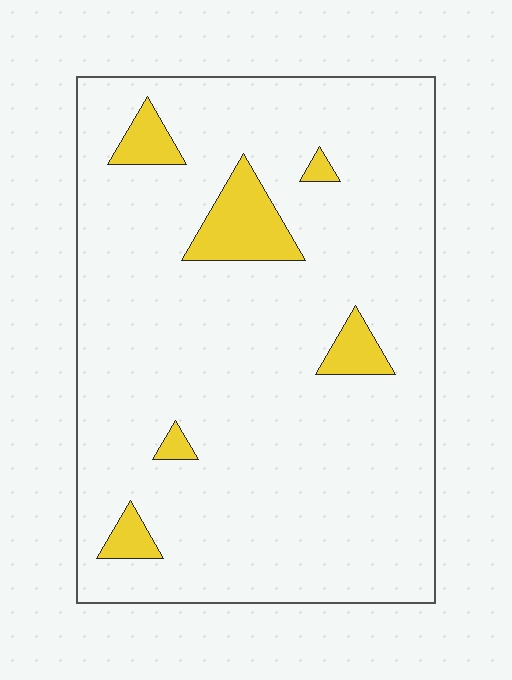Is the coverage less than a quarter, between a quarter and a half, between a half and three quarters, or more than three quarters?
Less than a quarter.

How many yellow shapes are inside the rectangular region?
6.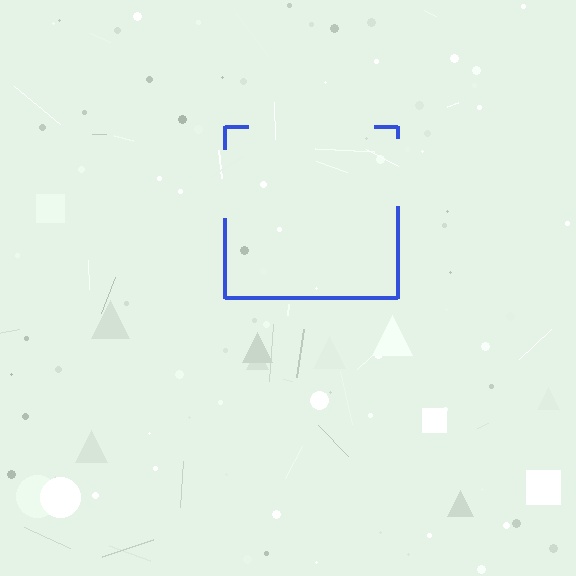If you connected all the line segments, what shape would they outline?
They would outline a square.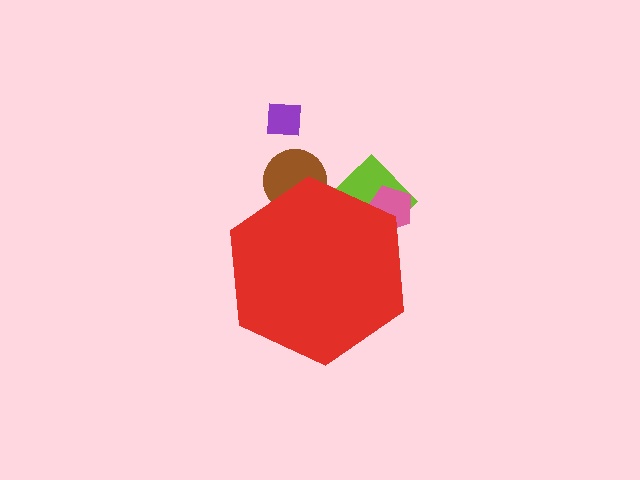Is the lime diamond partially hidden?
Yes, the lime diamond is partially hidden behind the red hexagon.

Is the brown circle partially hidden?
Yes, the brown circle is partially hidden behind the red hexagon.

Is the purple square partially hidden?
No, the purple square is fully visible.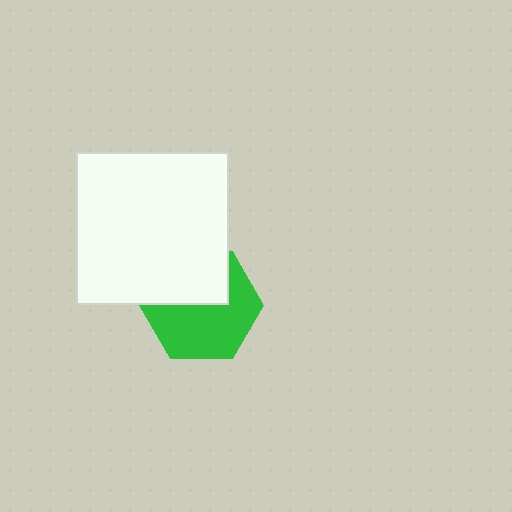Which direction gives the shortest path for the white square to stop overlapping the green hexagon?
Moving up gives the shortest separation.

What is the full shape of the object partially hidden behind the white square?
The partially hidden object is a green hexagon.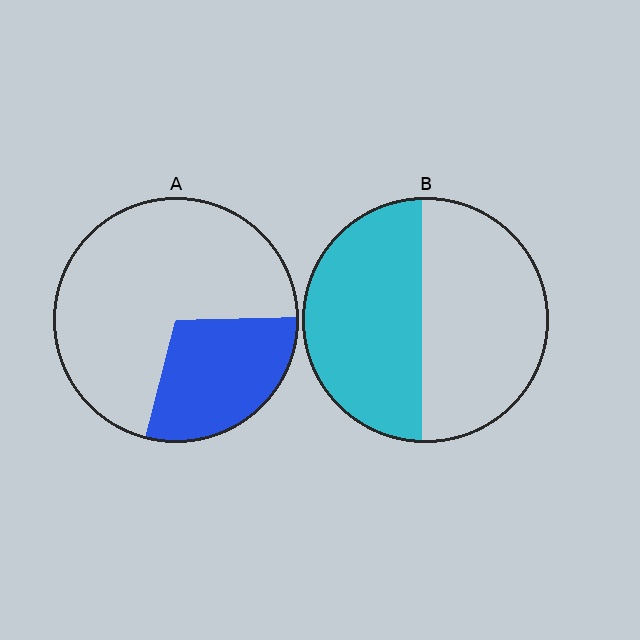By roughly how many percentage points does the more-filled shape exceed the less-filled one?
By roughly 20 percentage points (B over A).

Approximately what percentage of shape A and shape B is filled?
A is approximately 30% and B is approximately 50%.